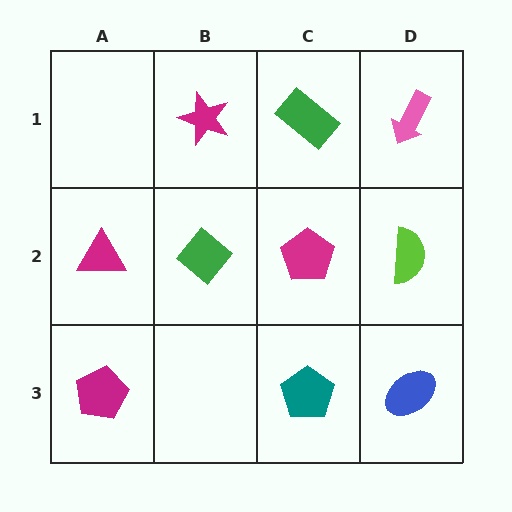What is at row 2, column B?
A green diamond.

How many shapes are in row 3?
3 shapes.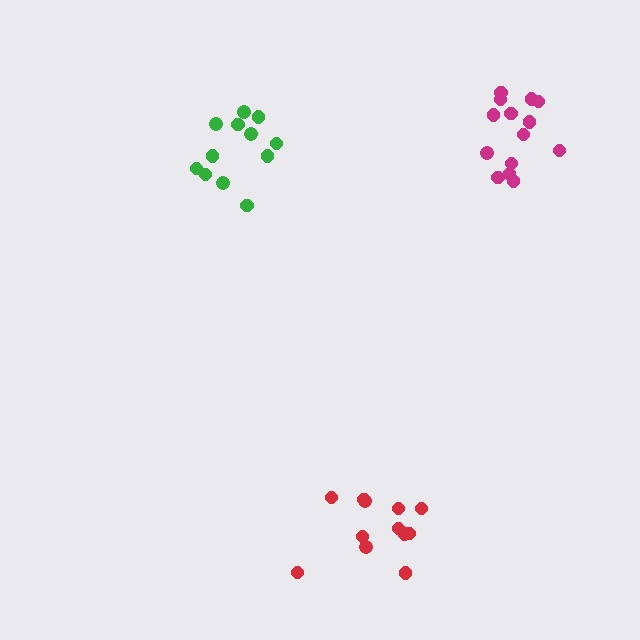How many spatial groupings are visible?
There are 3 spatial groupings.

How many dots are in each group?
Group 1: 12 dots, Group 2: 12 dots, Group 3: 14 dots (38 total).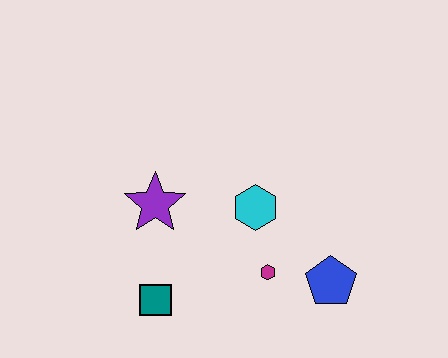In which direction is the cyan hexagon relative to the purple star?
The cyan hexagon is to the right of the purple star.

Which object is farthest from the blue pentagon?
The purple star is farthest from the blue pentagon.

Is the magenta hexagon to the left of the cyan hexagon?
No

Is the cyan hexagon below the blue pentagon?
No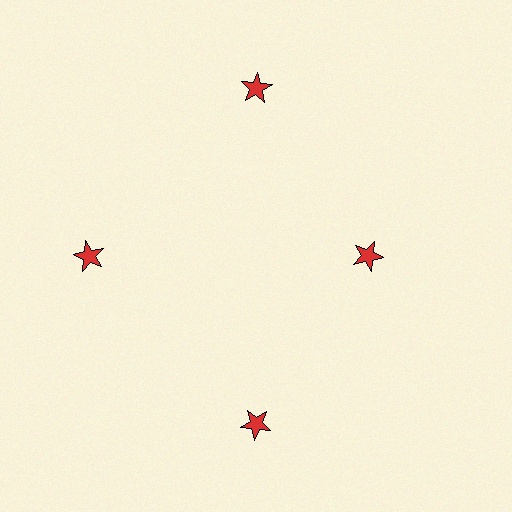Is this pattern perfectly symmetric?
No. The 4 red stars are arranged in a ring, but one element near the 3 o'clock position is pulled inward toward the center, breaking the 4-fold rotational symmetry.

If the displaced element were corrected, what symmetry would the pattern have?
It would have 4-fold rotational symmetry — the pattern would map onto itself every 90 degrees.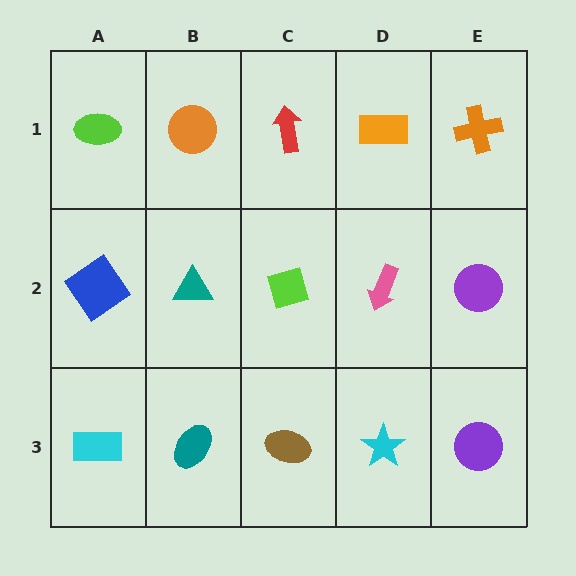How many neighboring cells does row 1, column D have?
3.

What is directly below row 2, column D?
A cyan star.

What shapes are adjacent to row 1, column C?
A lime diamond (row 2, column C), an orange circle (row 1, column B), an orange rectangle (row 1, column D).